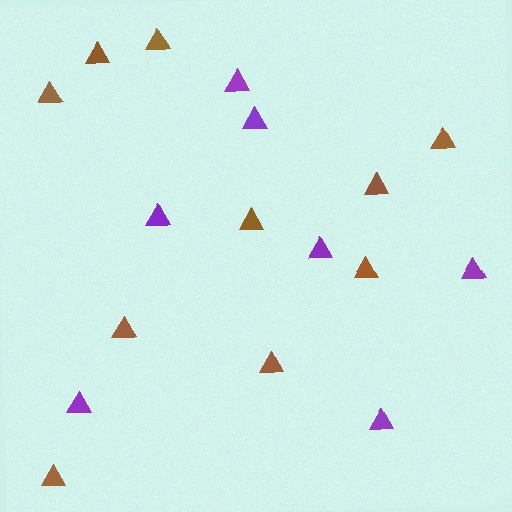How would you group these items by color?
There are 2 groups: one group of brown triangles (10) and one group of purple triangles (7).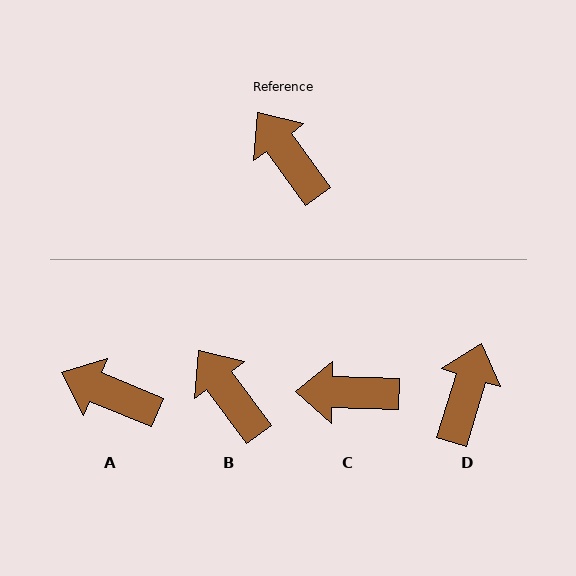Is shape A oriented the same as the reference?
No, it is off by about 31 degrees.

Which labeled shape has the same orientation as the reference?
B.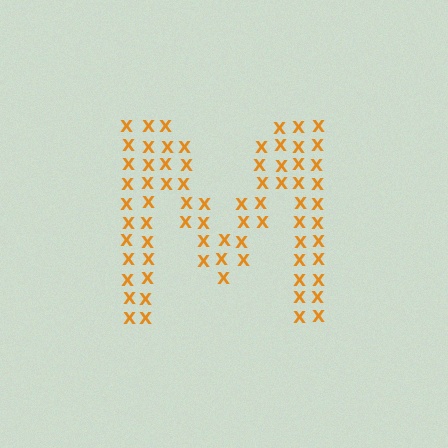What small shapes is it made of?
It is made of small letter X's.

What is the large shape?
The large shape is the letter M.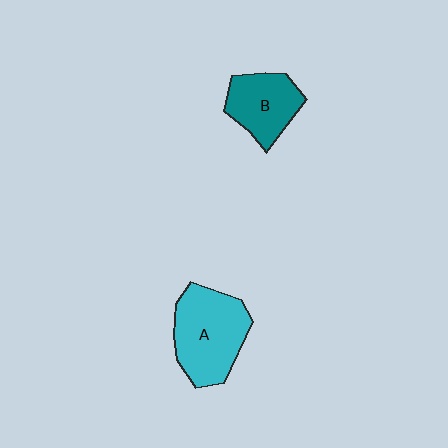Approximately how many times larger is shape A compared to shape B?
Approximately 1.4 times.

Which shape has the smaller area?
Shape B (teal).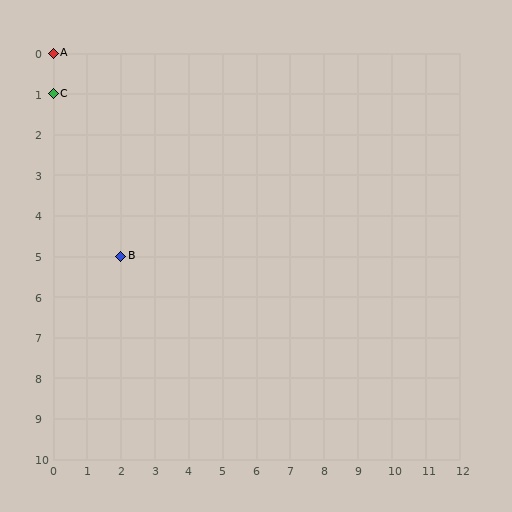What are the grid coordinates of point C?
Point C is at grid coordinates (0, 1).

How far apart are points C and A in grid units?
Points C and A are 1 row apart.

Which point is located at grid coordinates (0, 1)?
Point C is at (0, 1).